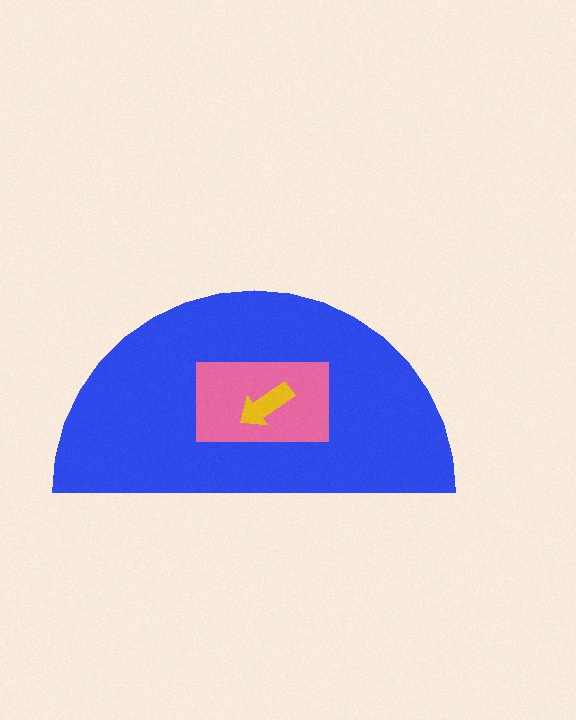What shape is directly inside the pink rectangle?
The yellow arrow.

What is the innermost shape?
The yellow arrow.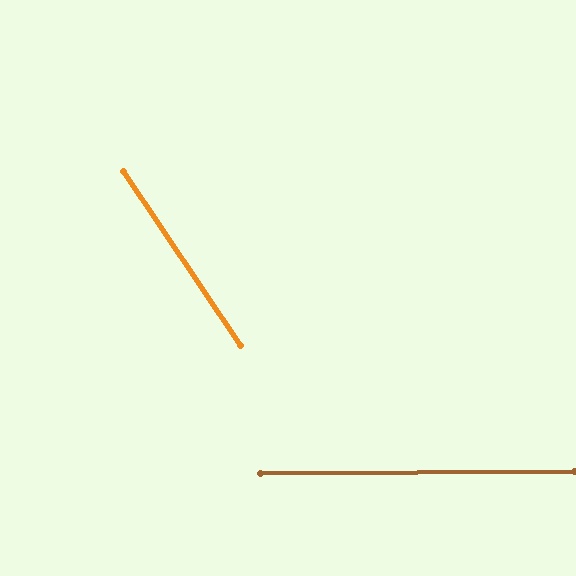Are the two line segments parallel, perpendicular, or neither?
Neither parallel nor perpendicular — they differ by about 56°.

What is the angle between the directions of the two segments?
Approximately 56 degrees.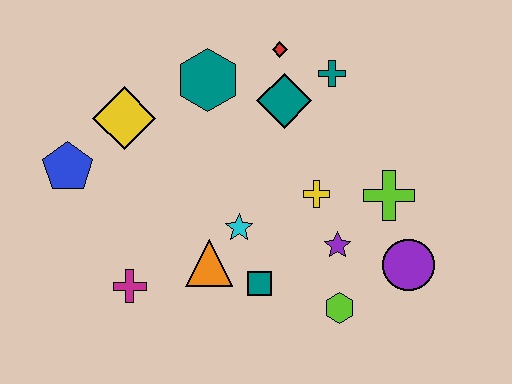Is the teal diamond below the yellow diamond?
No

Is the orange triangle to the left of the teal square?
Yes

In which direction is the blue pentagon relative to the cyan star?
The blue pentagon is to the left of the cyan star.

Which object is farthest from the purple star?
The blue pentagon is farthest from the purple star.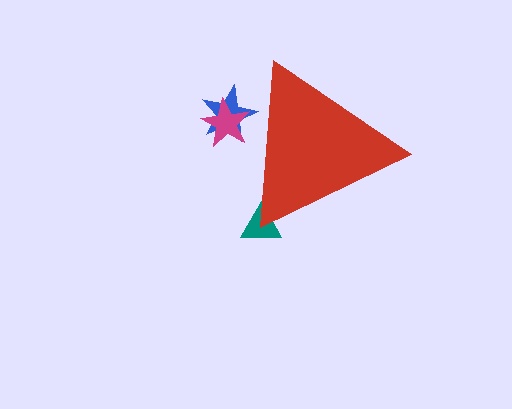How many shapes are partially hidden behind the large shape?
3 shapes are partially hidden.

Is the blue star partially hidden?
Yes, the blue star is partially hidden behind the red triangle.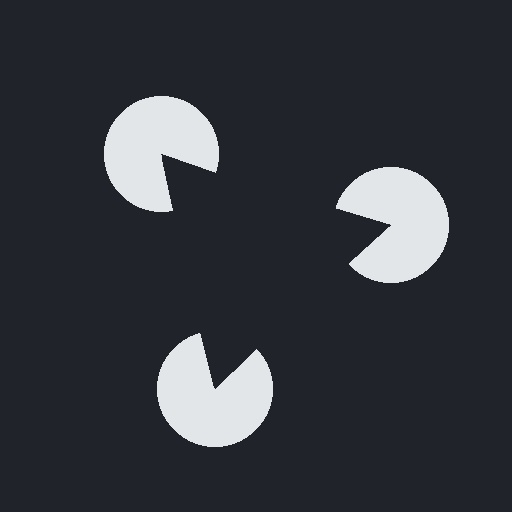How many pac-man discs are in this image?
There are 3 — one at each vertex of the illusory triangle.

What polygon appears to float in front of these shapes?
An illusory triangle — its edges are inferred from the aligned wedge cuts in the pac-man discs, not physically drawn.